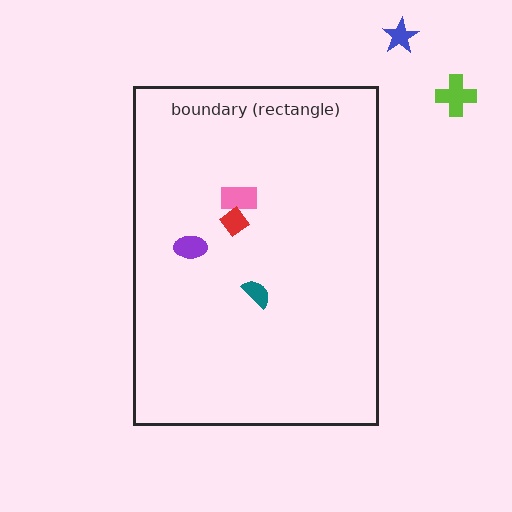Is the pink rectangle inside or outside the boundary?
Inside.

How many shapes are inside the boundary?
4 inside, 2 outside.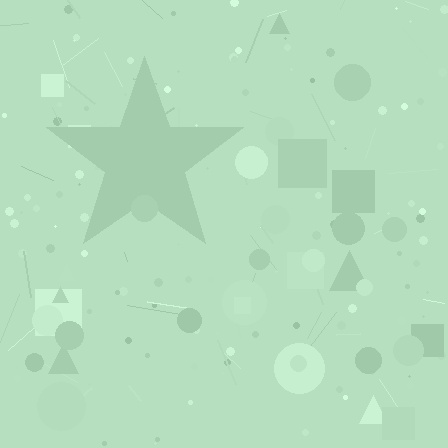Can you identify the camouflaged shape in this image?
The camouflaged shape is a star.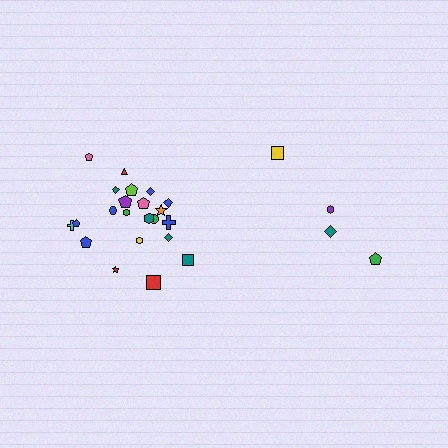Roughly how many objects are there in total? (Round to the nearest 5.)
Roughly 25 objects in total.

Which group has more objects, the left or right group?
The left group.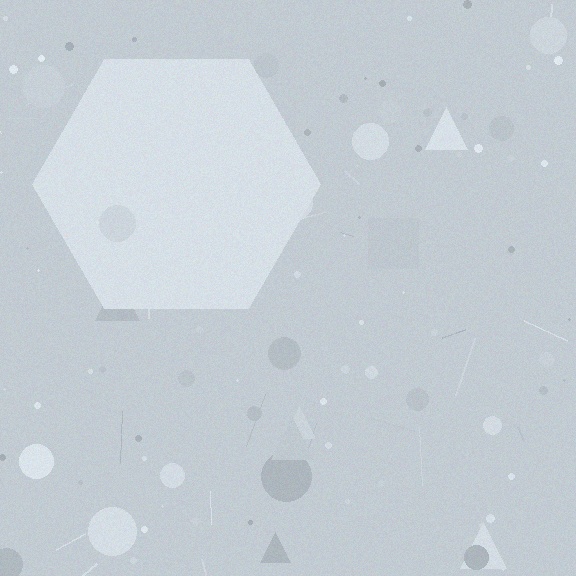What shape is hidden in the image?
A hexagon is hidden in the image.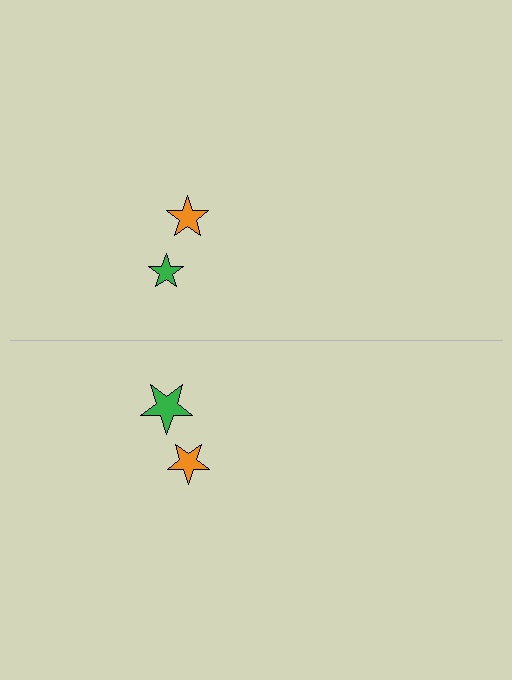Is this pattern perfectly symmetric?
No, the pattern is not perfectly symmetric. The green star on the bottom side has a different size than its mirror counterpart.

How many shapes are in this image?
There are 4 shapes in this image.